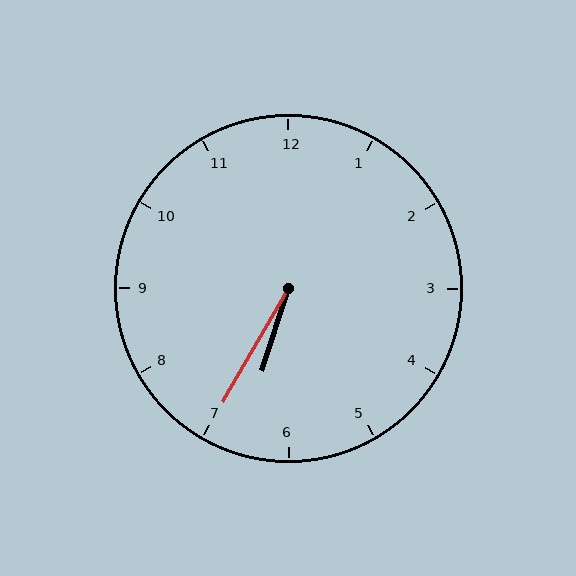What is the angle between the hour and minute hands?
Approximately 12 degrees.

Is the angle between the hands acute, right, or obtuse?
It is acute.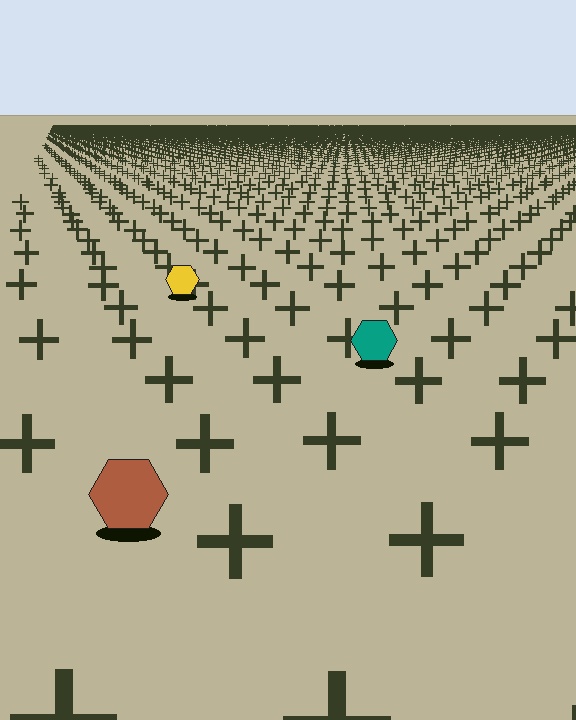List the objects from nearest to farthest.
From nearest to farthest: the brown hexagon, the teal hexagon, the yellow hexagon.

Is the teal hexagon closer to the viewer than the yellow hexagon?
Yes. The teal hexagon is closer — you can tell from the texture gradient: the ground texture is coarser near it.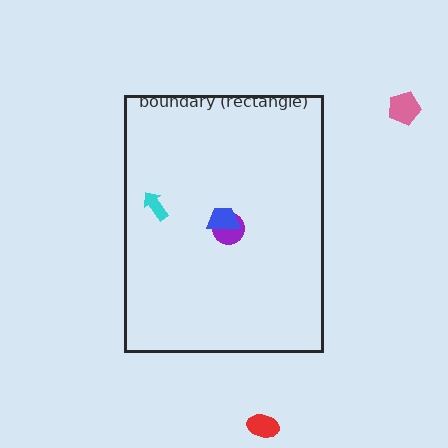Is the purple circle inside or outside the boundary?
Inside.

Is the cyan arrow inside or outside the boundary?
Inside.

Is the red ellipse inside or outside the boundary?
Outside.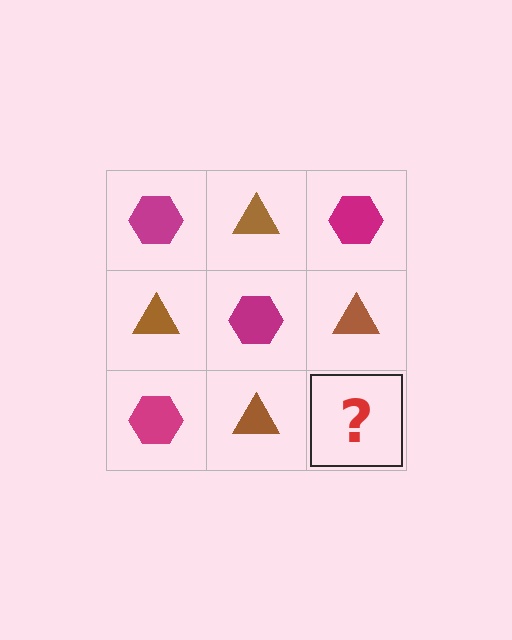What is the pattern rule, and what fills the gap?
The rule is that it alternates magenta hexagon and brown triangle in a checkerboard pattern. The gap should be filled with a magenta hexagon.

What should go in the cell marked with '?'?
The missing cell should contain a magenta hexagon.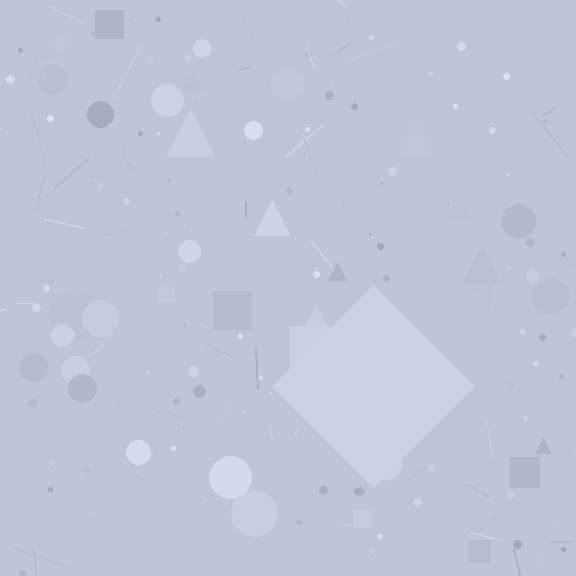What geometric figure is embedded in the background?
A diamond is embedded in the background.